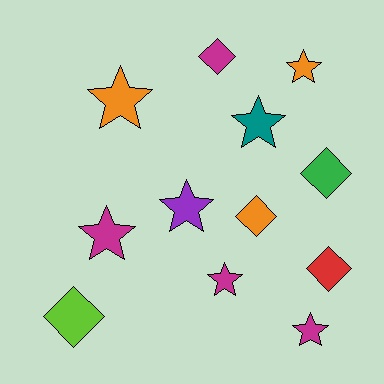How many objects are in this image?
There are 12 objects.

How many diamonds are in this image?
There are 5 diamonds.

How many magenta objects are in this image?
There are 4 magenta objects.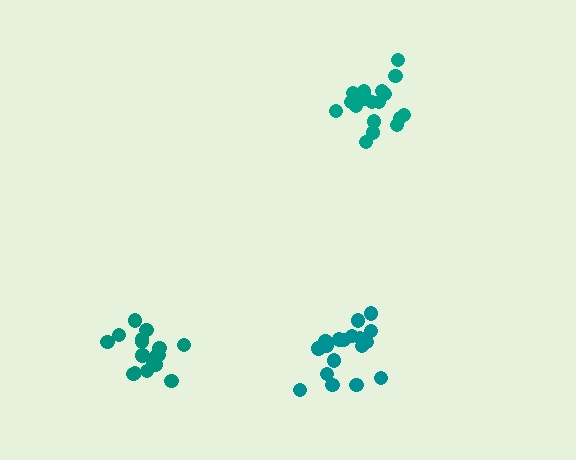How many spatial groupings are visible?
There are 3 spatial groupings.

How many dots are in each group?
Group 1: 18 dots, Group 2: 18 dots, Group 3: 17 dots (53 total).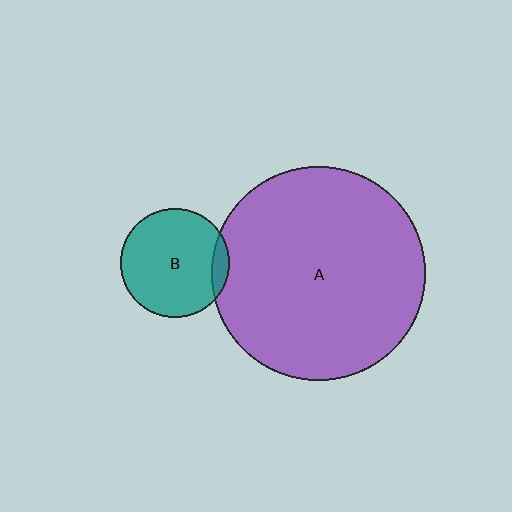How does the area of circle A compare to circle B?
Approximately 3.9 times.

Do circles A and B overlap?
Yes.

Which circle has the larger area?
Circle A (purple).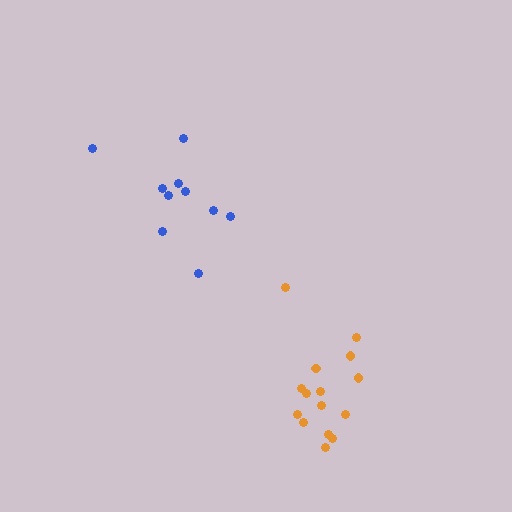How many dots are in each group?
Group 1: 10 dots, Group 2: 15 dots (25 total).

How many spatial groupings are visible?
There are 2 spatial groupings.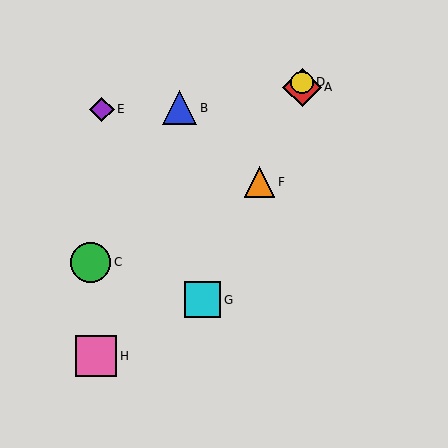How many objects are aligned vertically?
2 objects (A, D) are aligned vertically.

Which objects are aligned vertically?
Objects A, D are aligned vertically.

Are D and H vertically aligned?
No, D is at x≈302 and H is at x≈96.